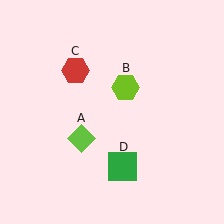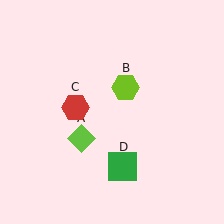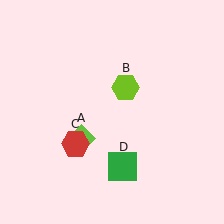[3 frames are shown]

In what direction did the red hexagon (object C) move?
The red hexagon (object C) moved down.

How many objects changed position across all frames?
1 object changed position: red hexagon (object C).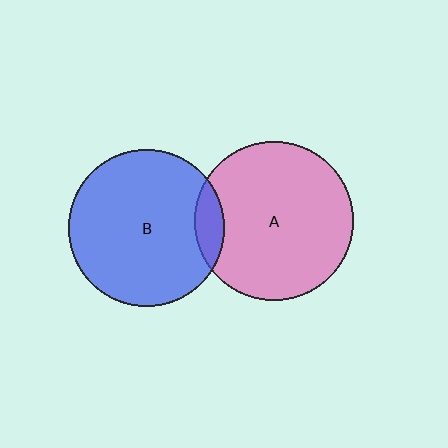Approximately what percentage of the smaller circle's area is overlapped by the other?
Approximately 10%.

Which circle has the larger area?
Circle A (pink).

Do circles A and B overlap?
Yes.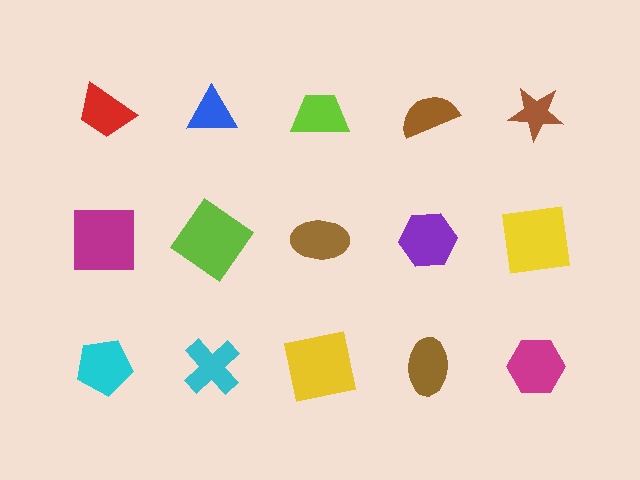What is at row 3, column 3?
A yellow square.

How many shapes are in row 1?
5 shapes.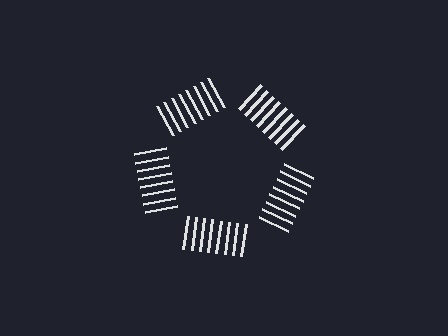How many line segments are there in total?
40 — 8 along each of the 5 edges.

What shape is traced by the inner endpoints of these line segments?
An illusory pentagon — the line segments terminate on its edges but no continuous stroke is drawn.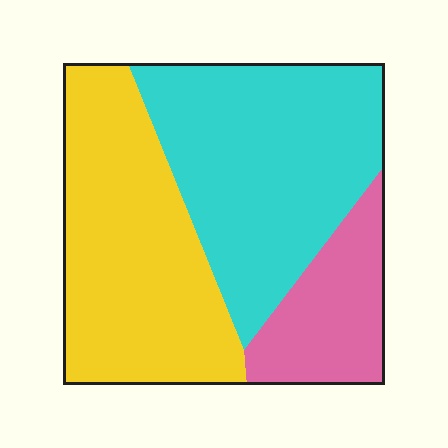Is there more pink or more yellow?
Yellow.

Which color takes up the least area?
Pink, at roughly 15%.